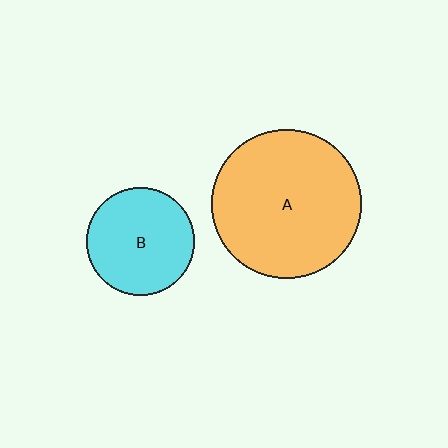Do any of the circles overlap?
No, none of the circles overlap.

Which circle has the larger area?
Circle A (orange).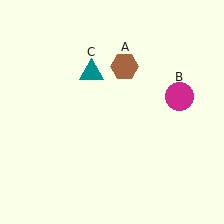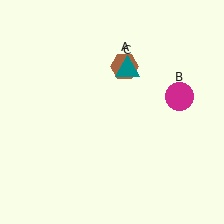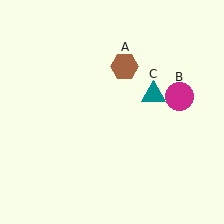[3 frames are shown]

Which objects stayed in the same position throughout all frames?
Brown hexagon (object A) and magenta circle (object B) remained stationary.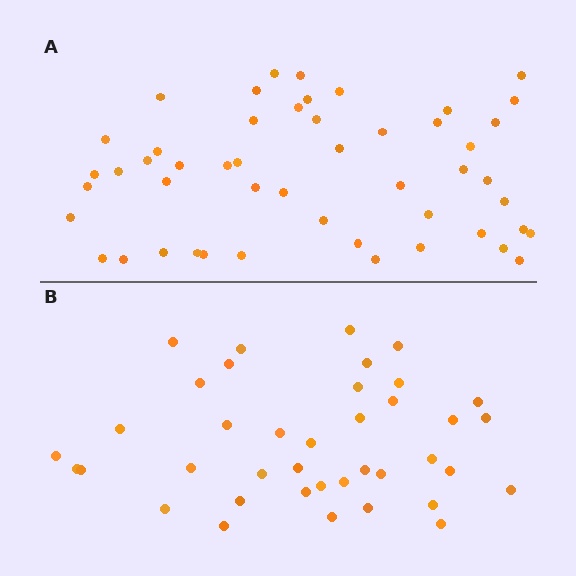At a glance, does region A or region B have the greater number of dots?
Region A (the top region) has more dots.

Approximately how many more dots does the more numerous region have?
Region A has roughly 12 or so more dots than region B.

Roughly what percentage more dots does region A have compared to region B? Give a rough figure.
About 30% more.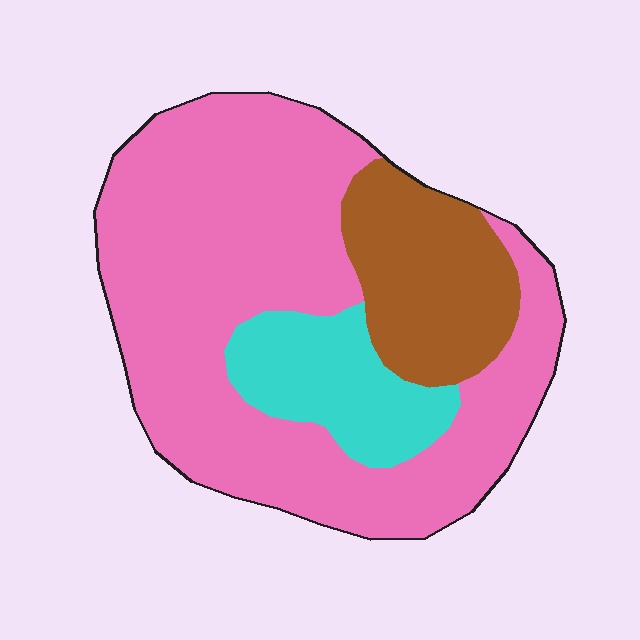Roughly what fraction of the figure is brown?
Brown takes up about one fifth (1/5) of the figure.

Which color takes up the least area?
Cyan, at roughly 15%.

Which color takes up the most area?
Pink, at roughly 65%.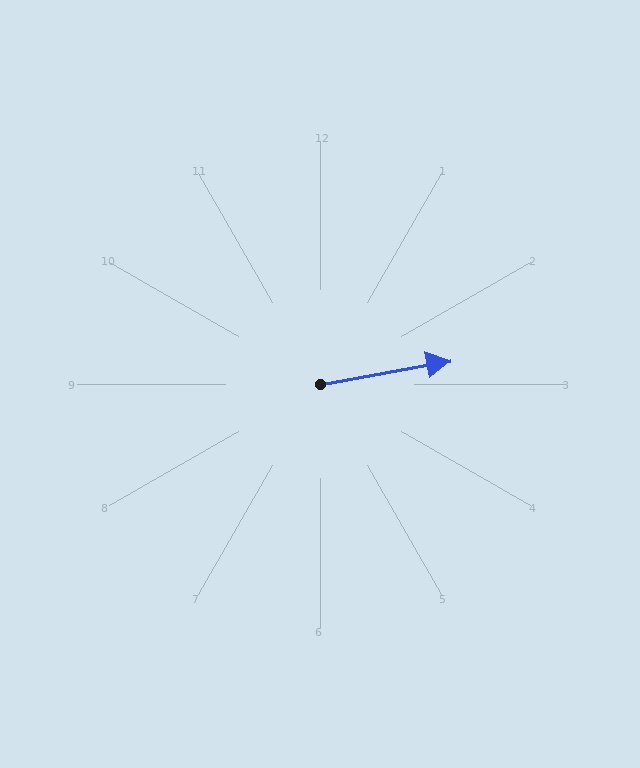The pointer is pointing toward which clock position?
Roughly 3 o'clock.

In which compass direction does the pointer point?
East.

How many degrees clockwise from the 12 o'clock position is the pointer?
Approximately 80 degrees.